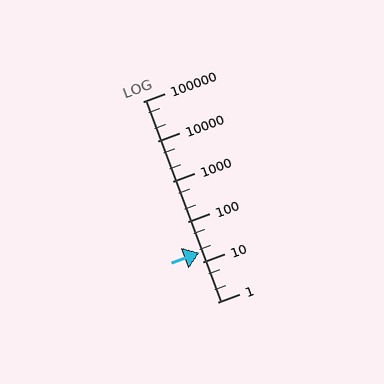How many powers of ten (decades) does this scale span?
The scale spans 5 decades, from 1 to 100000.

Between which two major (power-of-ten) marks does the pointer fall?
The pointer is between 10 and 100.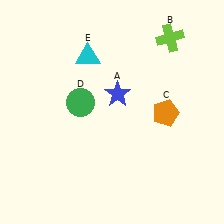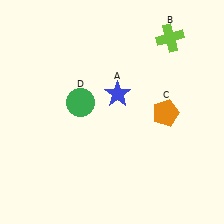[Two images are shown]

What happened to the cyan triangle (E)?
The cyan triangle (E) was removed in Image 2. It was in the top-left area of Image 1.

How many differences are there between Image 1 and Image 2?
There is 1 difference between the two images.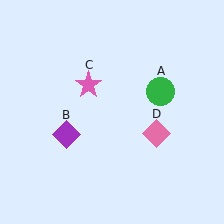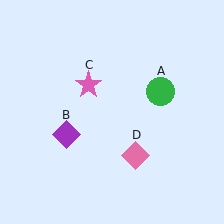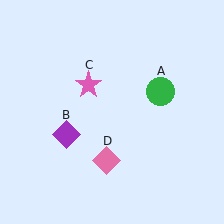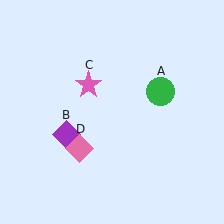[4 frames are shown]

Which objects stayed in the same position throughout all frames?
Green circle (object A) and purple diamond (object B) and pink star (object C) remained stationary.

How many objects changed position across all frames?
1 object changed position: pink diamond (object D).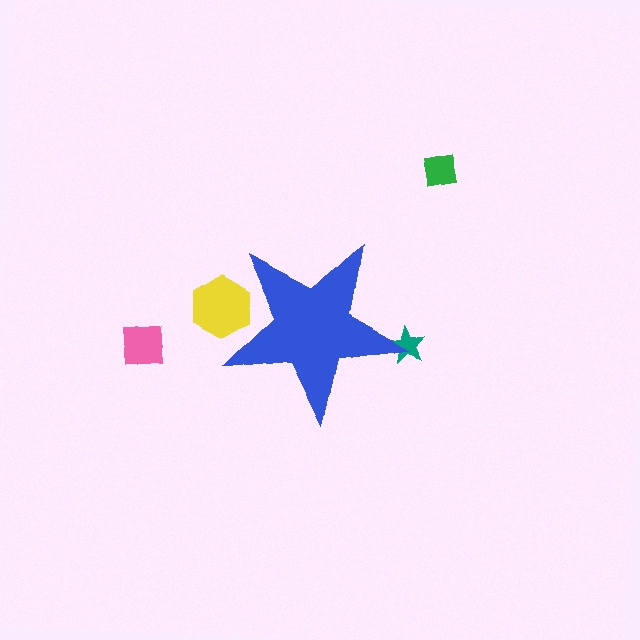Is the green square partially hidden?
No, the green square is fully visible.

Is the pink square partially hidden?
No, the pink square is fully visible.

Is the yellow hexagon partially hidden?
Yes, the yellow hexagon is partially hidden behind the blue star.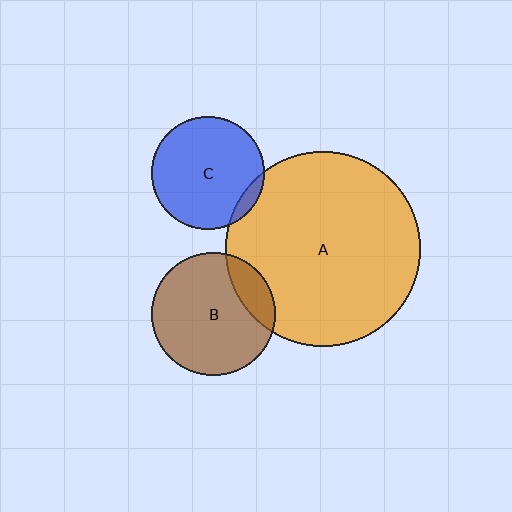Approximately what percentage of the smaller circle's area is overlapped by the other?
Approximately 5%.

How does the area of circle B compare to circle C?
Approximately 1.2 times.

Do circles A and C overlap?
Yes.